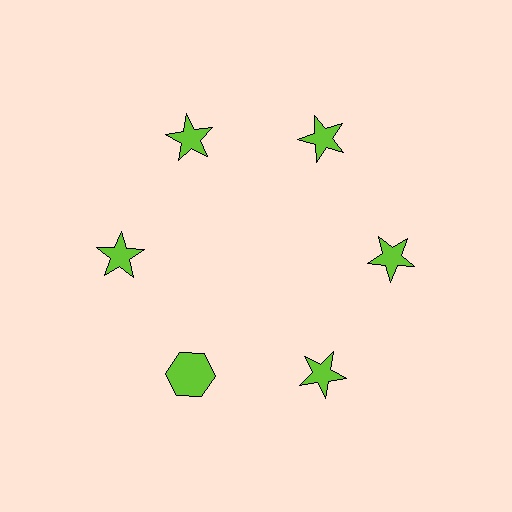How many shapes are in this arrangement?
There are 6 shapes arranged in a ring pattern.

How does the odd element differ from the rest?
It has a different shape: hexagon instead of star.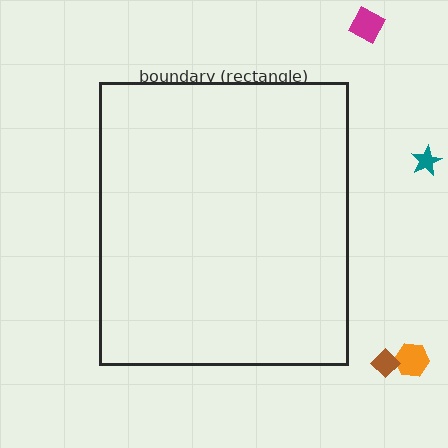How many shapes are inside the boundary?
0 inside, 4 outside.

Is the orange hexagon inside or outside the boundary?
Outside.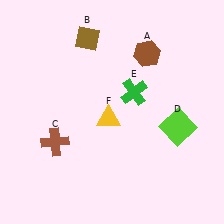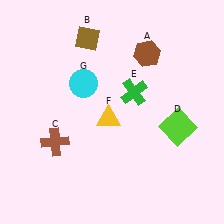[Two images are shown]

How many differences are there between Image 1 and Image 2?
There is 1 difference between the two images.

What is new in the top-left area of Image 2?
A cyan circle (G) was added in the top-left area of Image 2.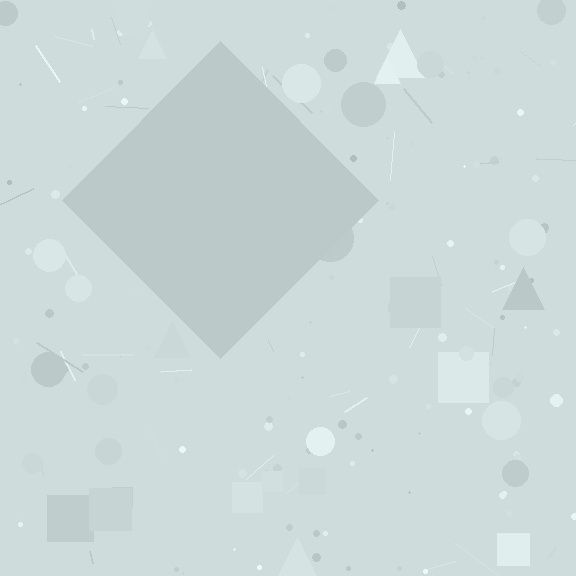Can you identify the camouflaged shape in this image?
The camouflaged shape is a diamond.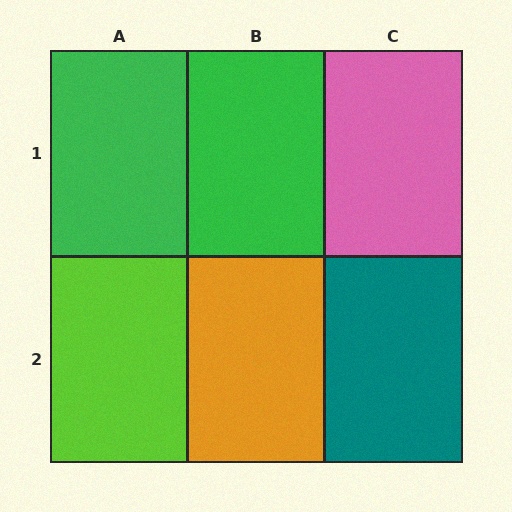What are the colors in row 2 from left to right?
Lime, orange, teal.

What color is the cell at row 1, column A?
Green.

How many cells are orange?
1 cell is orange.